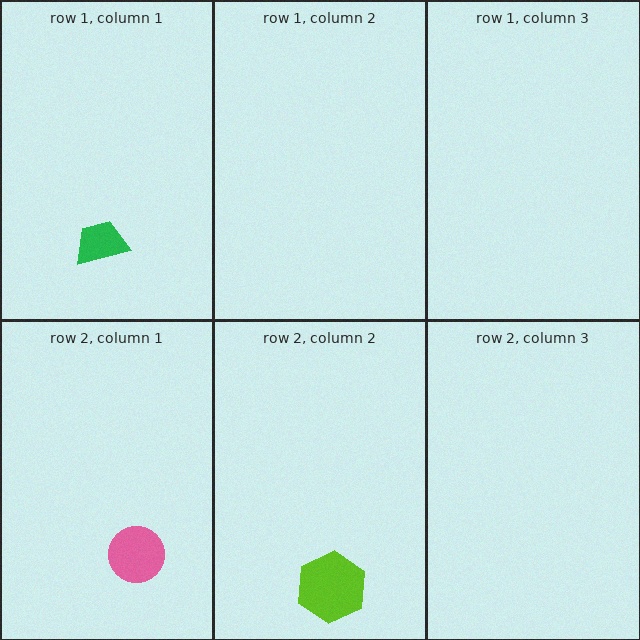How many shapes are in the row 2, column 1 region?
1.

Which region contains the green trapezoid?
The row 1, column 1 region.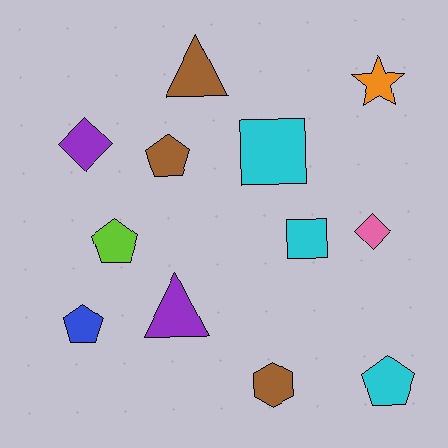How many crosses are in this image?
There are no crosses.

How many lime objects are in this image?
There is 1 lime object.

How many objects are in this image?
There are 12 objects.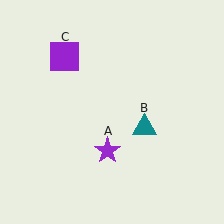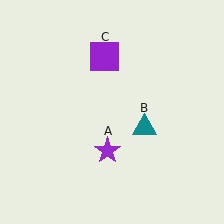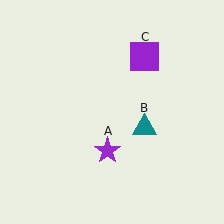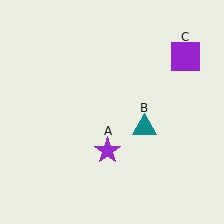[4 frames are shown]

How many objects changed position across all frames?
1 object changed position: purple square (object C).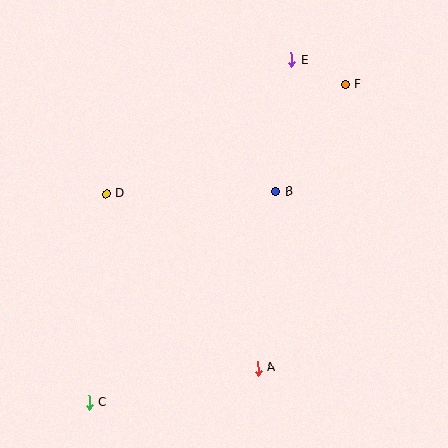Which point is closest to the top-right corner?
Point F is closest to the top-right corner.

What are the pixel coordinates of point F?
Point F is at (345, 84).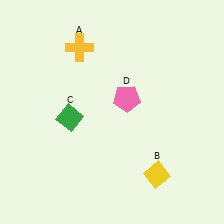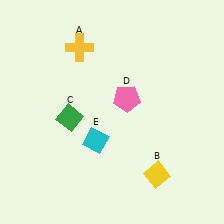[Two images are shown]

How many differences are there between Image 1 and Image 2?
There is 1 difference between the two images.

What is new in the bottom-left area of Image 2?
A cyan diamond (E) was added in the bottom-left area of Image 2.